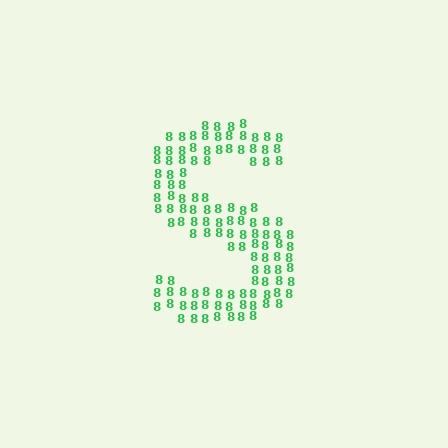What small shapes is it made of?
It is made of small digit 8's.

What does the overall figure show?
The overall figure shows the letter S.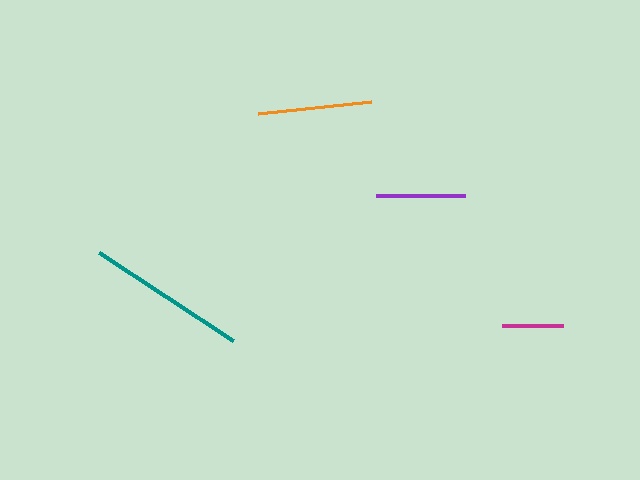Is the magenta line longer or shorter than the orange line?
The orange line is longer than the magenta line.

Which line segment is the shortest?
The magenta line is the shortest at approximately 61 pixels.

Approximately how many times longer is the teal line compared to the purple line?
The teal line is approximately 1.8 times the length of the purple line.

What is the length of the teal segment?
The teal segment is approximately 160 pixels long.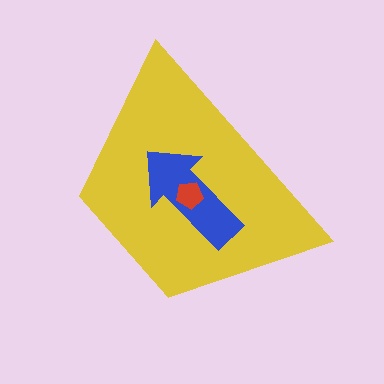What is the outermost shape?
The yellow trapezoid.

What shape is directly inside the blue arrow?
The red pentagon.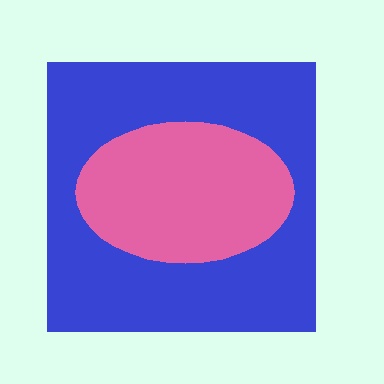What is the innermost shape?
The pink ellipse.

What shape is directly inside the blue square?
The pink ellipse.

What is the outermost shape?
The blue square.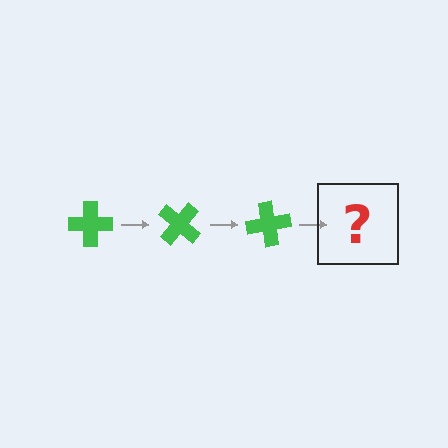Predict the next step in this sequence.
The next step is a green cross rotated 120 degrees.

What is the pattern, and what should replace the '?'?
The pattern is that the cross rotates 40 degrees each step. The '?' should be a green cross rotated 120 degrees.